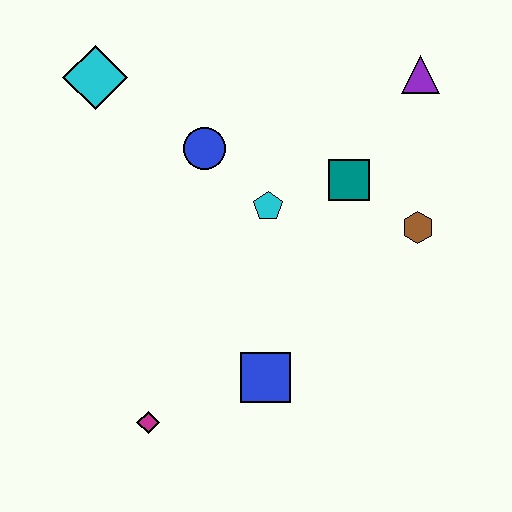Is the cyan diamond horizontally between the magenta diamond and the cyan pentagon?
No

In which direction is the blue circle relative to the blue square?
The blue circle is above the blue square.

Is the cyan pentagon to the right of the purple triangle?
No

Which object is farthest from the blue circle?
The magenta diamond is farthest from the blue circle.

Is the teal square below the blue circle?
Yes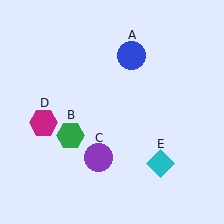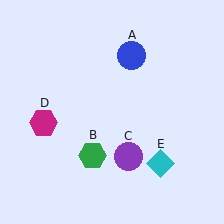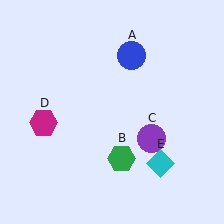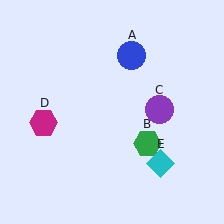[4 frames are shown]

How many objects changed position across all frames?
2 objects changed position: green hexagon (object B), purple circle (object C).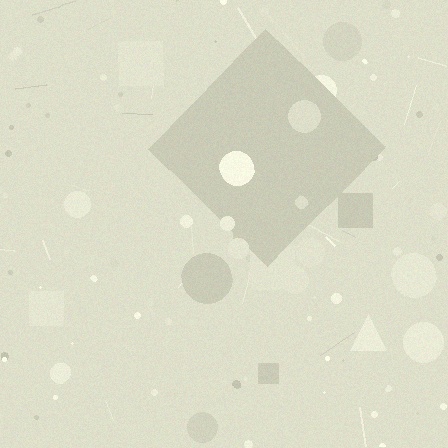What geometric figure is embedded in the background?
A diamond is embedded in the background.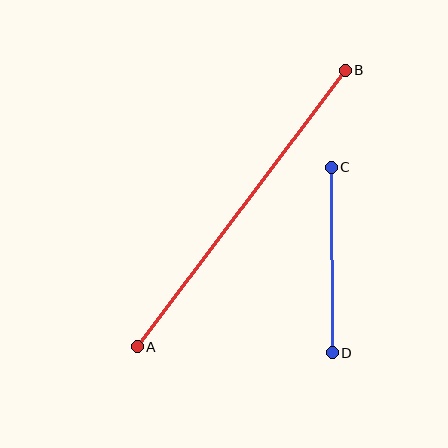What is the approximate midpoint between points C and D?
The midpoint is at approximately (332, 260) pixels.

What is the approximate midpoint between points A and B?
The midpoint is at approximately (241, 208) pixels.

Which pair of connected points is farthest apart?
Points A and B are farthest apart.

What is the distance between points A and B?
The distance is approximately 346 pixels.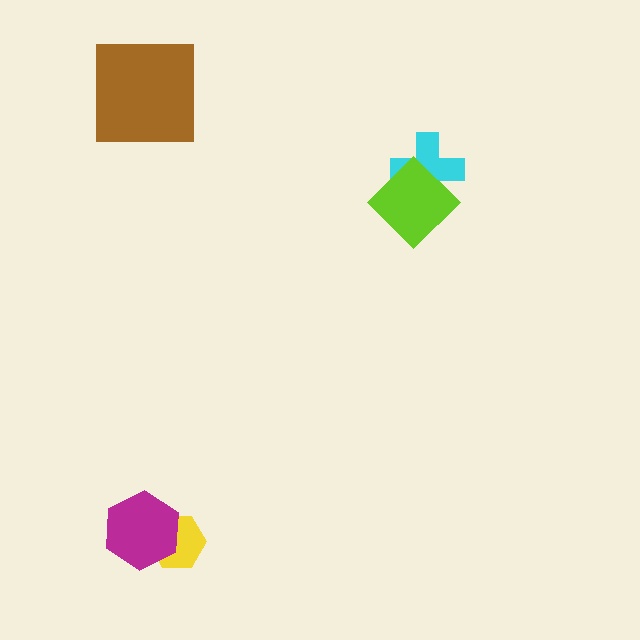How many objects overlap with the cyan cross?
1 object overlaps with the cyan cross.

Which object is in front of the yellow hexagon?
The magenta hexagon is in front of the yellow hexagon.